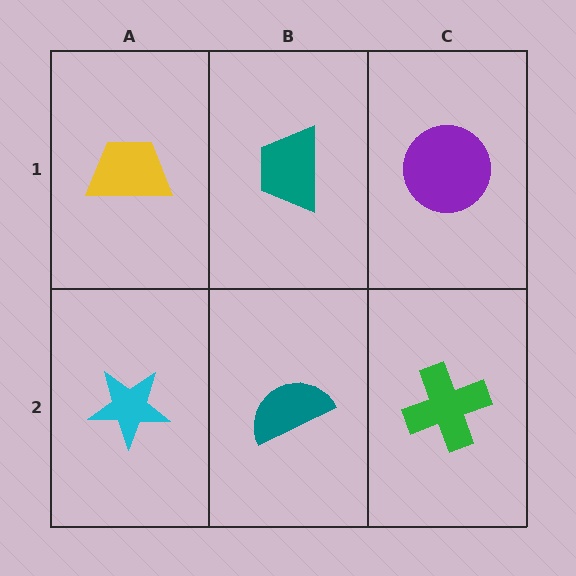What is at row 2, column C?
A green cross.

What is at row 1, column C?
A purple circle.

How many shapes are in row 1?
3 shapes.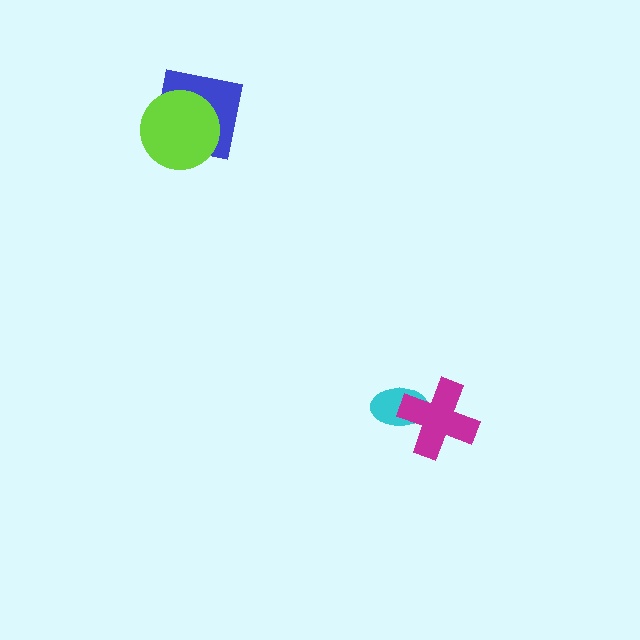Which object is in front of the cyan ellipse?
The magenta cross is in front of the cyan ellipse.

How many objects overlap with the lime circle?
1 object overlaps with the lime circle.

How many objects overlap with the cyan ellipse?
1 object overlaps with the cyan ellipse.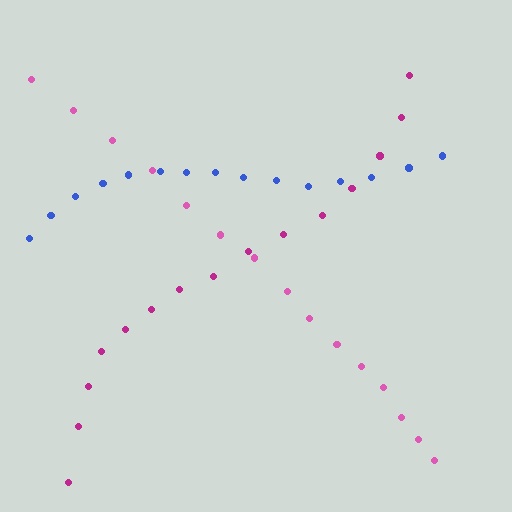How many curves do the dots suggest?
There are 3 distinct paths.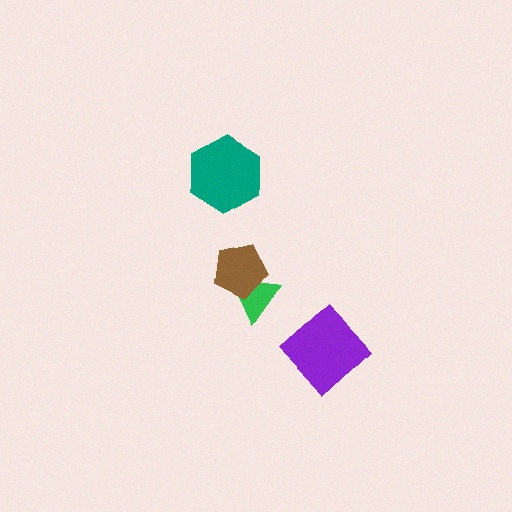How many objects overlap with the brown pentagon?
1 object overlaps with the brown pentagon.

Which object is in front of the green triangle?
The brown pentagon is in front of the green triangle.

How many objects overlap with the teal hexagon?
0 objects overlap with the teal hexagon.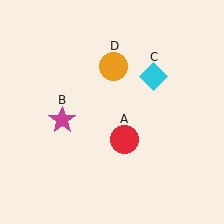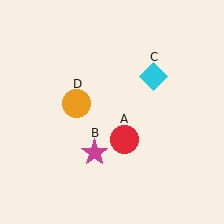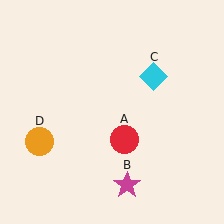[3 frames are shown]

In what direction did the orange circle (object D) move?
The orange circle (object D) moved down and to the left.